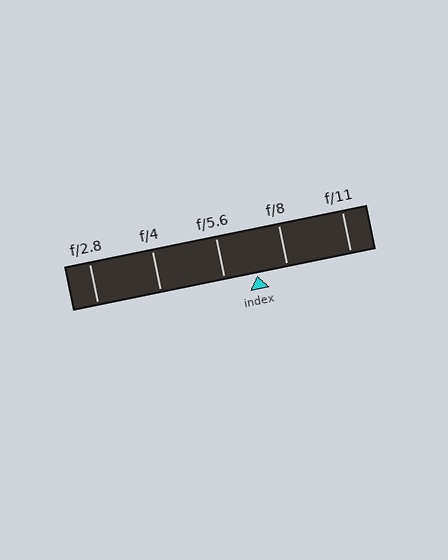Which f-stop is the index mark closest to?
The index mark is closest to f/8.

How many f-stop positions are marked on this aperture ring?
There are 5 f-stop positions marked.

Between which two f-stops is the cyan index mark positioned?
The index mark is between f/5.6 and f/8.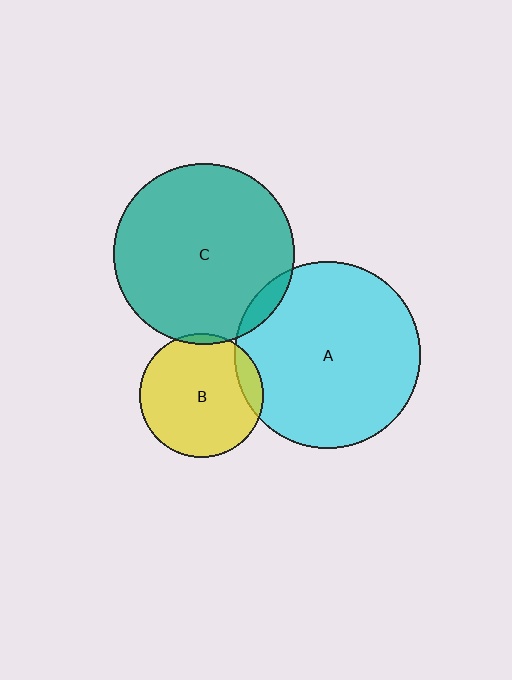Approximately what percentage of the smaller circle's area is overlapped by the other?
Approximately 5%.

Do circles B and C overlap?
Yes.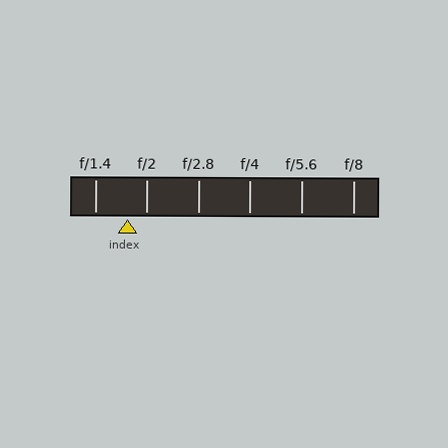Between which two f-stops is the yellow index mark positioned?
The index mark is between f/1.4 and f/2.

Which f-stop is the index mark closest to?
The index mark is closest to f/2.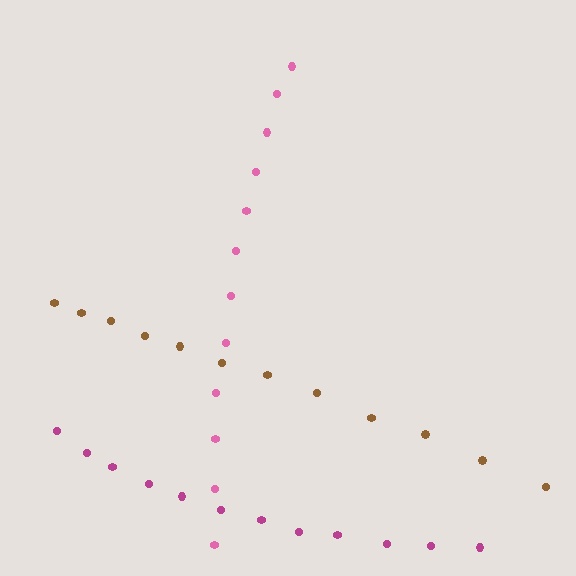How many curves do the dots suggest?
There are 3 distinct paths.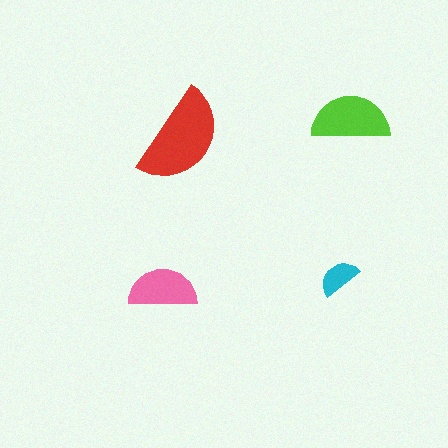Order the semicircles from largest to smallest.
the red one, the lime one, the pink one, the cyan one.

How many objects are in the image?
There are 4 objects in the image.